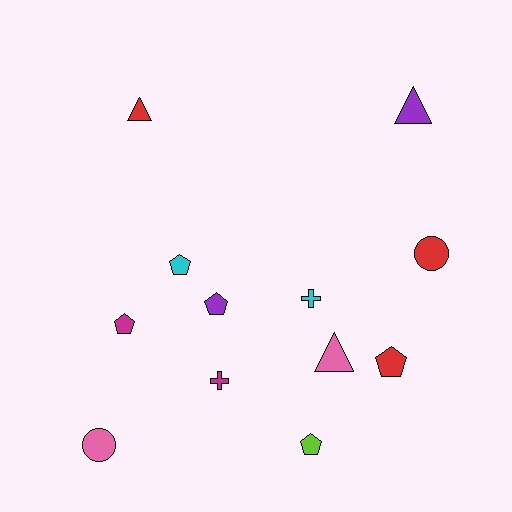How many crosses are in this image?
There are 2 crosses.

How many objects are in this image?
There are 12 objects.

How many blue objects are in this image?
There are no blue objects.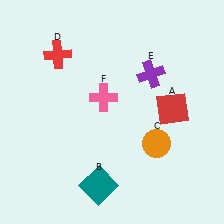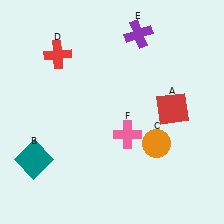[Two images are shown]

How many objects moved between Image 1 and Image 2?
3 objects moved between the two images.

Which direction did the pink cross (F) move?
The pink cross (F) moved down.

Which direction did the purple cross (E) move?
The purple cross (E) moved up.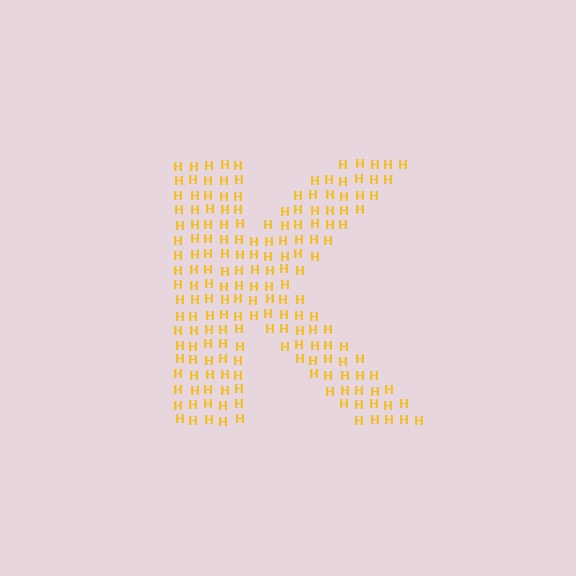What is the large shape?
The large shape is the letter K.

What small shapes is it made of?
It is made of small letter H's.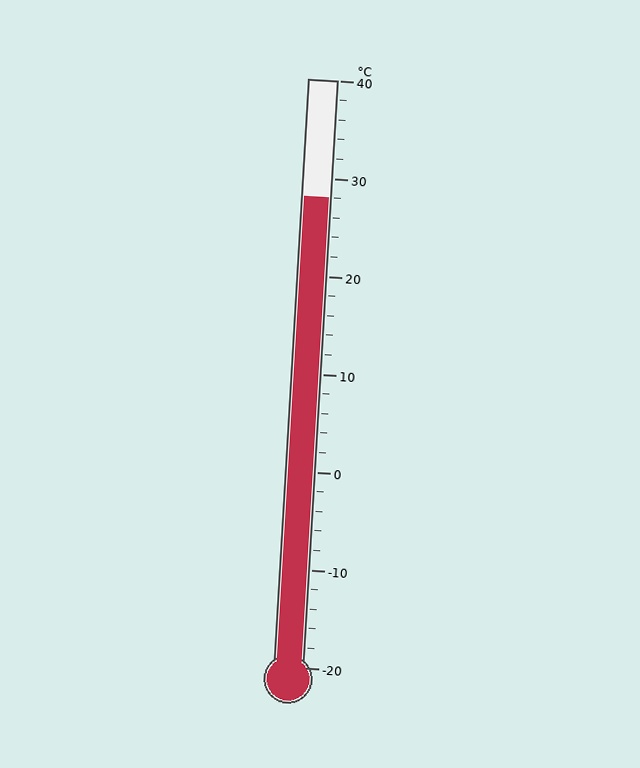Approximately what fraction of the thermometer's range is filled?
The thermometer is filled to approximately 80% of its range.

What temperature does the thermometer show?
The thermometer shows approximately 28°C.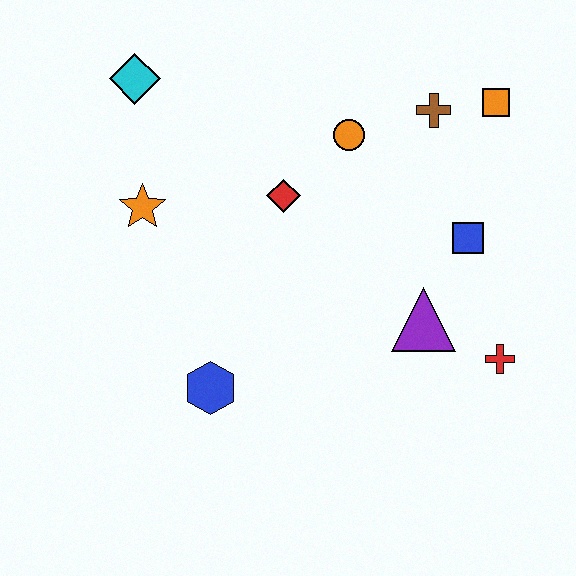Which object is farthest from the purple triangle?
The cyan diamond is farthest from the purple triangle.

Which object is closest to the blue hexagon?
The orange star is closest to the blue hexagon.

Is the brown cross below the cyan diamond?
Yes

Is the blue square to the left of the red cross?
Yes